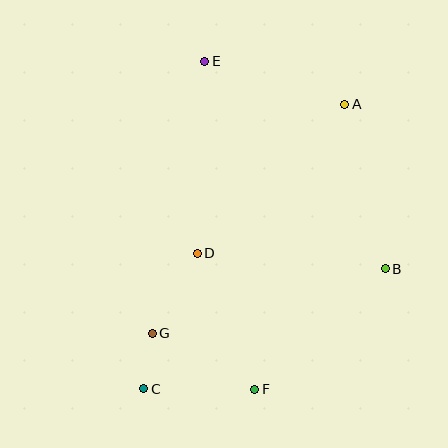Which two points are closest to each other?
Points C and G are closest to each other.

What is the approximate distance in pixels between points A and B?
The distance between A and B is approximately 170 pixels.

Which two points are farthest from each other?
Points A and C are farthest from each other.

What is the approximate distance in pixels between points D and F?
The distance between D and F is approximately 148 pixels.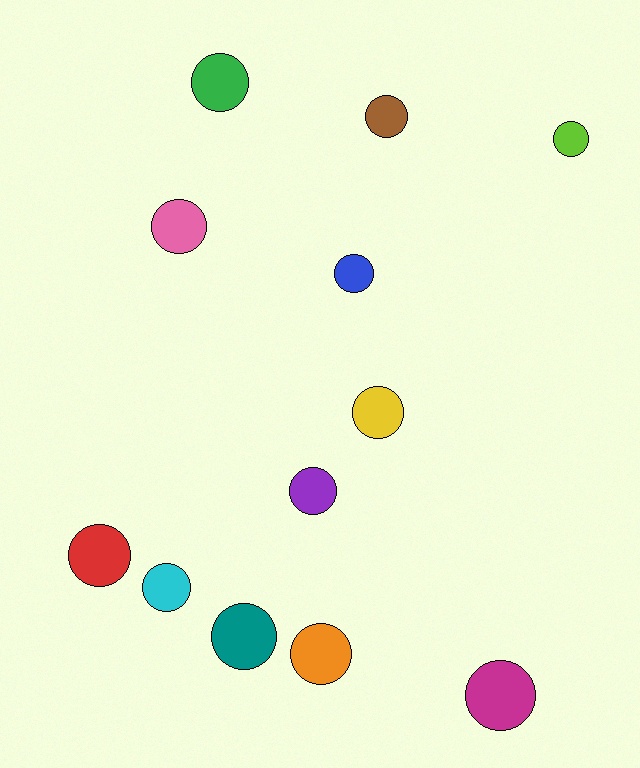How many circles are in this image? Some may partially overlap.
There are 12 circles.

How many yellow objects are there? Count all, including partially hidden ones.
There is 1 yellow object.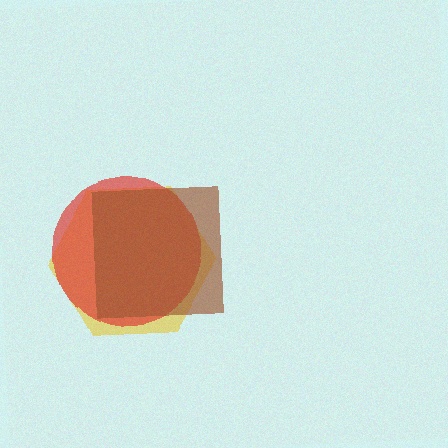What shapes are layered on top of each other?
The layered shapes are: a yellow hexagon, a red circle, a brown square.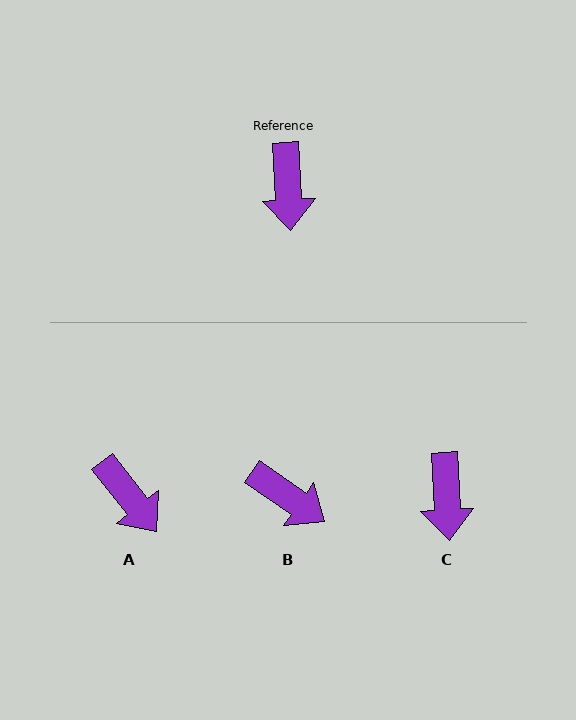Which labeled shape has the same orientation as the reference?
C.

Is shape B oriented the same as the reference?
No, it is off by about 52 degrees.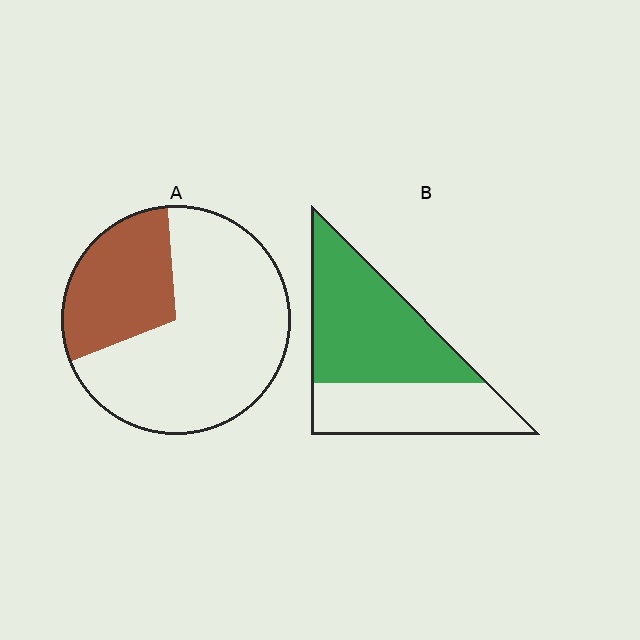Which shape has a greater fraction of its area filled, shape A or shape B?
Shape B.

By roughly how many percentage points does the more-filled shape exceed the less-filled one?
By roughly 30 percentage points (B over A).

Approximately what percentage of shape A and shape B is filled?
A is approximately 30% and B is approximately 60%.